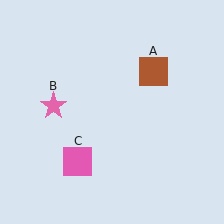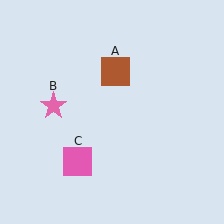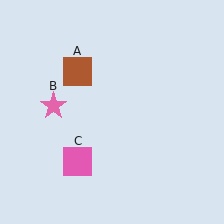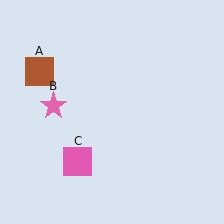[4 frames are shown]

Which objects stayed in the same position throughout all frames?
Pink star (object B) and pink square (object C) remained stationary.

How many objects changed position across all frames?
1 object changed position: brown square (object A).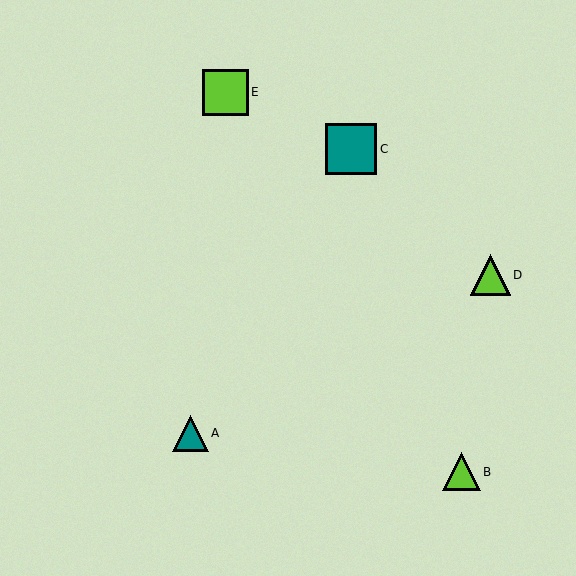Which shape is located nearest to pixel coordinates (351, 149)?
The teal square (labeled C) at (351, 149) is nearest to that location.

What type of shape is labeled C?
Shape C is a teal square.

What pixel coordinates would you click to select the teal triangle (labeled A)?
Click at (191, 433) to select the teal triangle A.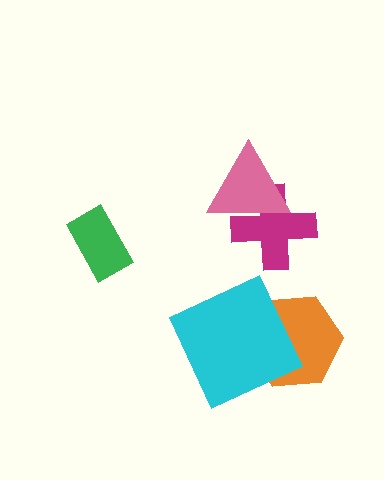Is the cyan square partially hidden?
No, no other shape covers it.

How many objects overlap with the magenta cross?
1 object overlaps with the magenta cross.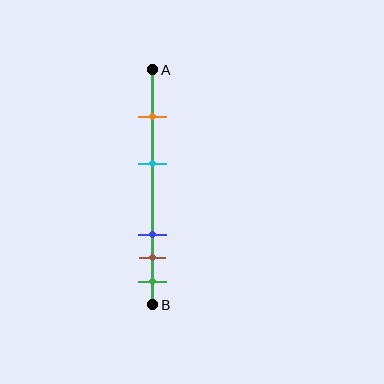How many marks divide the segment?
There are 5 marks dividing the segment.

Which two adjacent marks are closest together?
The brown and green marks are the closest adjacent pair.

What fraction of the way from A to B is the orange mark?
The orange mark is approximately 20% (0.2) of the way from A to B.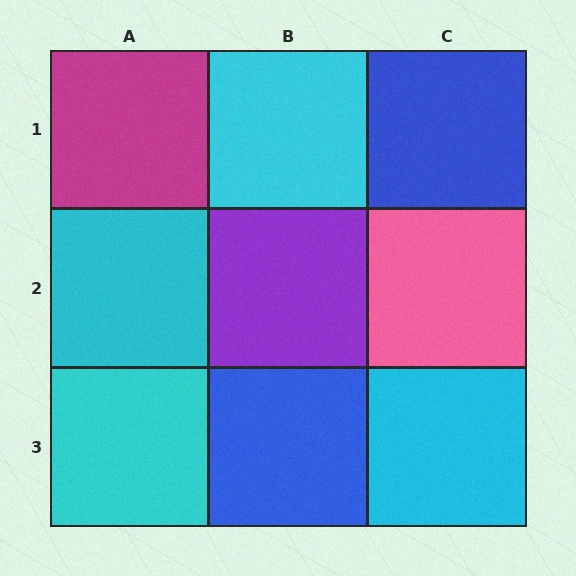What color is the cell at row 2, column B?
Purple.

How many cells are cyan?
4 cells are cyan.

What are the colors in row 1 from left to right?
Magenta, cyan, blue.